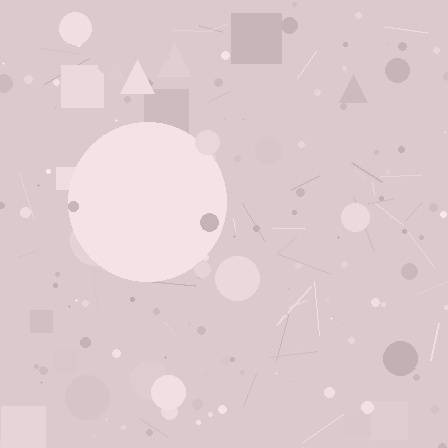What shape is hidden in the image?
A circle is hidden in the image.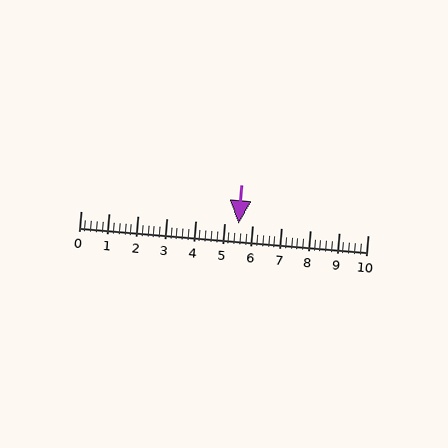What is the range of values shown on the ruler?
The ruler shows values from 0 to 10.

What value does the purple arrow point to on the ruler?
The purple arrow points to approximately 5.5.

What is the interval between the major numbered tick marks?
The major tick marks are spaced 1 units apart.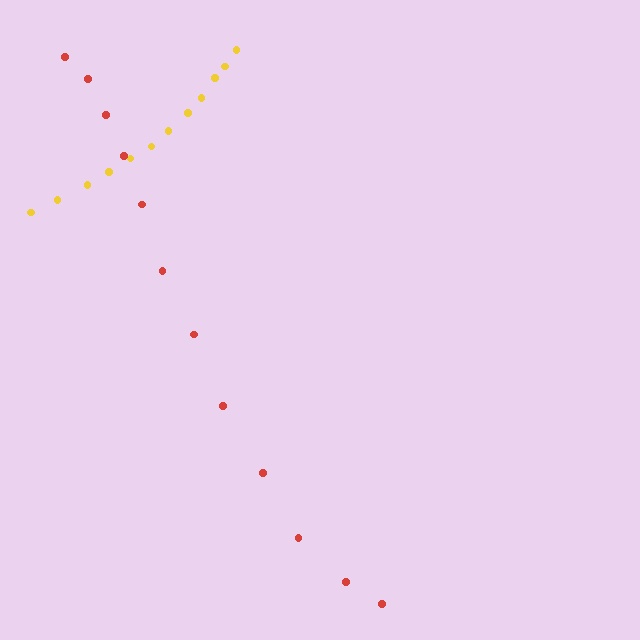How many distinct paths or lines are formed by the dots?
There are 2 distinct paths.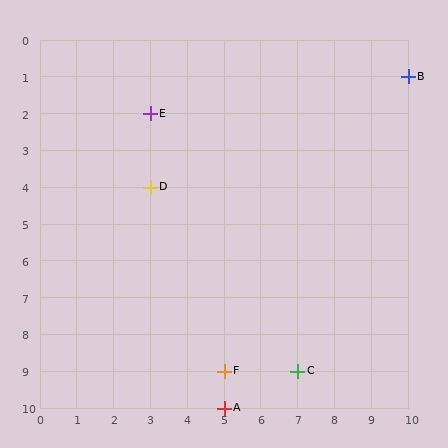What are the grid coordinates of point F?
Point F is at grid coordinates (5, 9).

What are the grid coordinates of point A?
Point A is at grid coordinates (5, 10).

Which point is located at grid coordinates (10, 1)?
Point B is at (10, 1).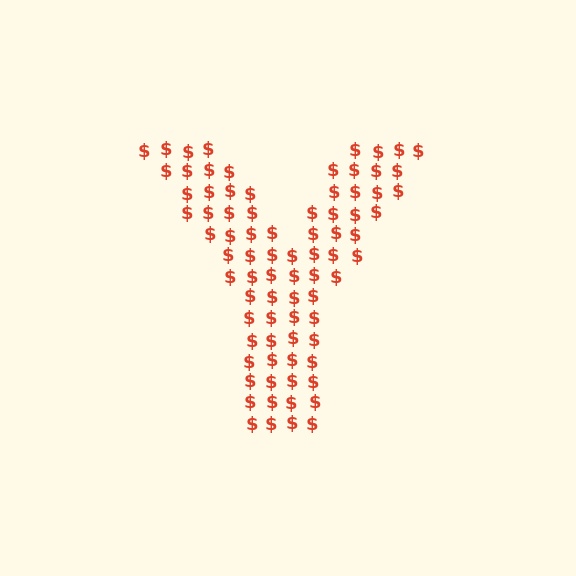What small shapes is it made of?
It is made of small dollar signs.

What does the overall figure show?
The overall figure shows the letter Y.